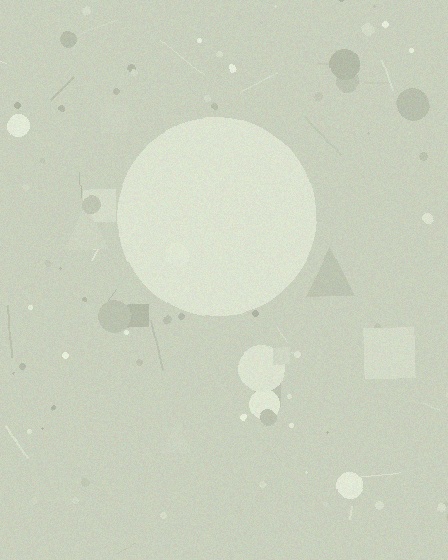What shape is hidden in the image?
A circle is hidden in the image.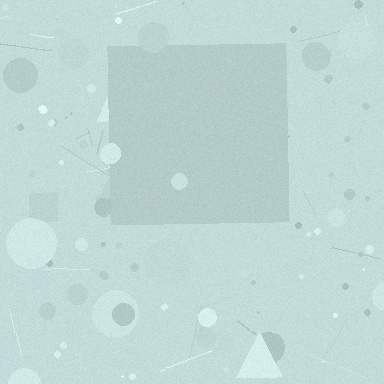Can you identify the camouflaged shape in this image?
The camouflaged shape is a square.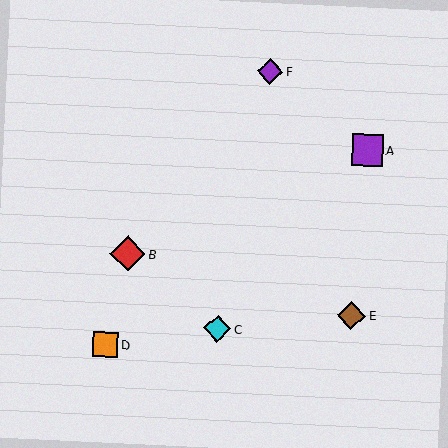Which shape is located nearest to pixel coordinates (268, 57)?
The purple diamond (labeled F) at (270, 71) is nearest to that location.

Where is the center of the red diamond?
The center of the red diamond is at (128, 254).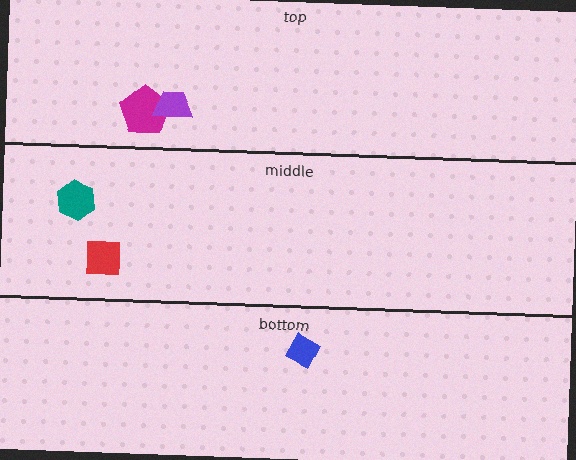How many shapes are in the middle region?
2.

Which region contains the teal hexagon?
The middle region.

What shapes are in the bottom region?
The blue diamond.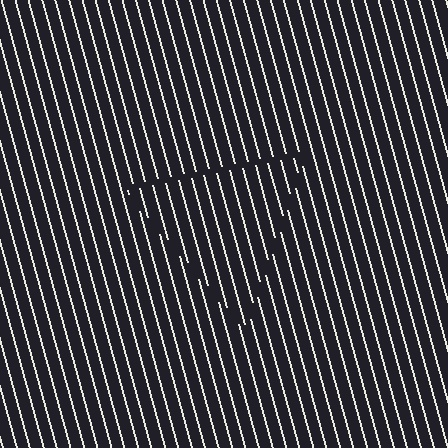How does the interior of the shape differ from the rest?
The interior of the shape contains the same grating, shifted by half a period — the contour is defined by the phase discontinuity where line-ends from the inner and outer gratings abut.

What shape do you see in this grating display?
An illusory triangle. The interior of the shape contains the same grating, shifted by half a period — the contour is defined by the phase discontinuity where line-ends from the inner and outer gratings abut.